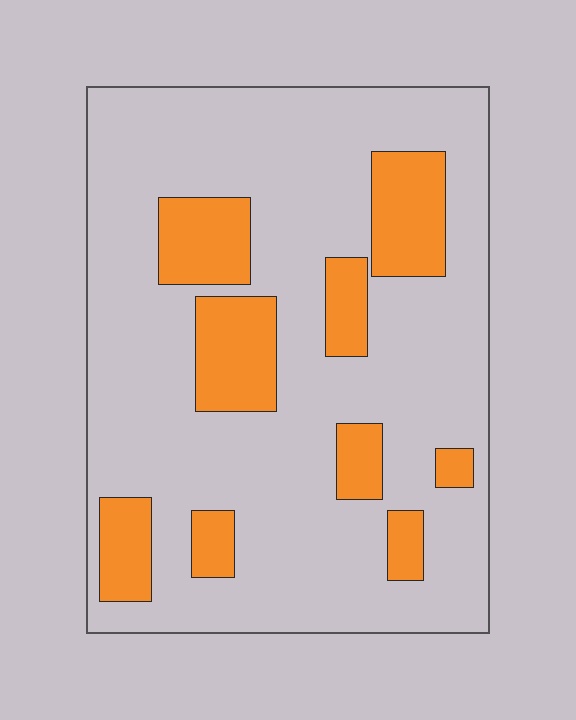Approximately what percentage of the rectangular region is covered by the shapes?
Approximately 20%.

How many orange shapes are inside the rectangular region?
9.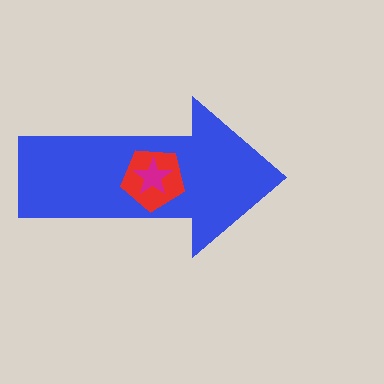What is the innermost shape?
The magenta star.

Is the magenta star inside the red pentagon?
Yes.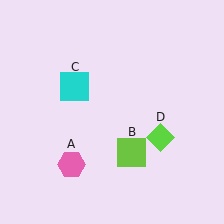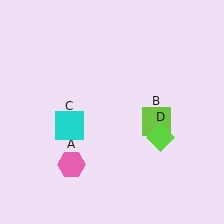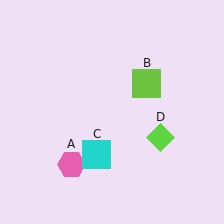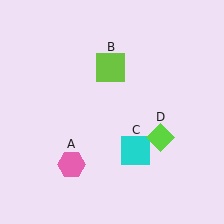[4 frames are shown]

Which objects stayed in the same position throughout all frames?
Pink hexagon (object A) and lime diamond (object D) remained stationary.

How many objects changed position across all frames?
2 objects changed position: lime square (object B), cyan square (object C).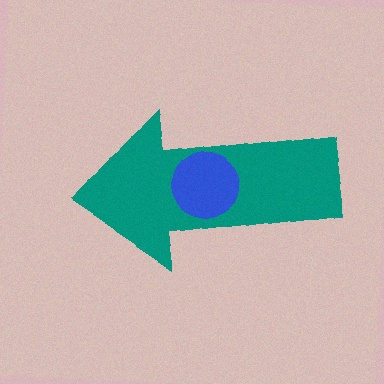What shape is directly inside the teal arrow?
The blue circle.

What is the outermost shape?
The teal arrow.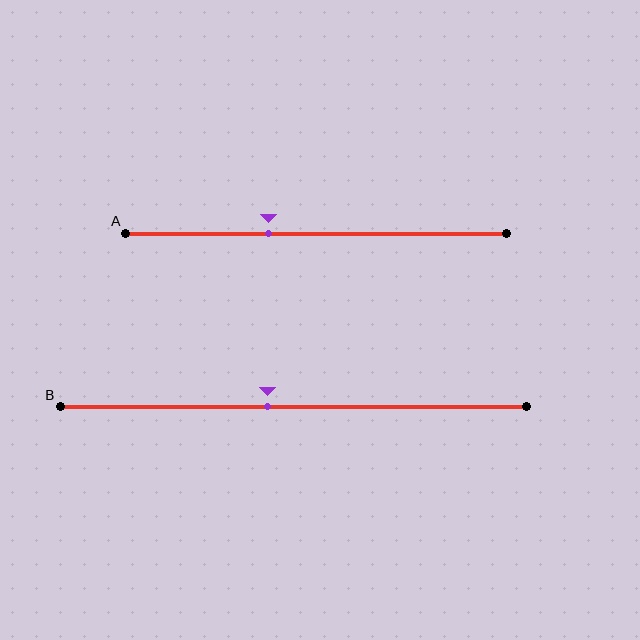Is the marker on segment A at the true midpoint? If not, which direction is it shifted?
No, the marker on segment A is shifted to the left by about 13% of the segment length.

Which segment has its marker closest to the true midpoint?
Segment B has its marker closest to the true midpoint.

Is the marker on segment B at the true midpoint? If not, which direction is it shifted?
No, the marker on segment B is shifted to the left by about 6% of the segment length.